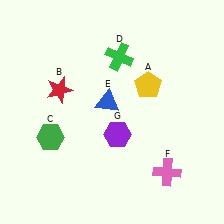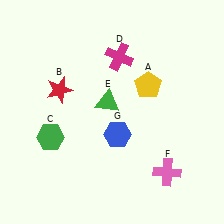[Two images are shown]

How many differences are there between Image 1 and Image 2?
There are 3 differences between the two images.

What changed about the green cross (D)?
In Image 1, D is green. In Image 2, it changed to magenta.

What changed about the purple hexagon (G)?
In Image 1, G is purple. In Image 2, it changed to blue.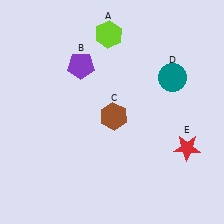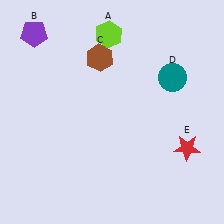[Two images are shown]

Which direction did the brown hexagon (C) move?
The brown hexagon (C) moved up.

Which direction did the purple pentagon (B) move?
The purple pentagon (B) moved left.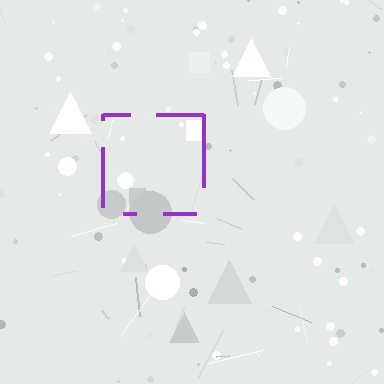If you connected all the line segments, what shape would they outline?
They would outline a square.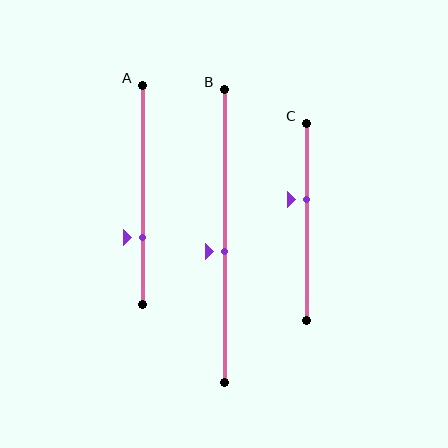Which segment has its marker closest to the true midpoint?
Segment B has its marker closest to the true midpoint.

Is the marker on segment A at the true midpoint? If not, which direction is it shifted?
No, the marker on segment A is shifted downward by about 20% of the segment length.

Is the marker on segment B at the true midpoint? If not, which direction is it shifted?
No, the marker on segment B is shifted downward by about 6% of the segment length.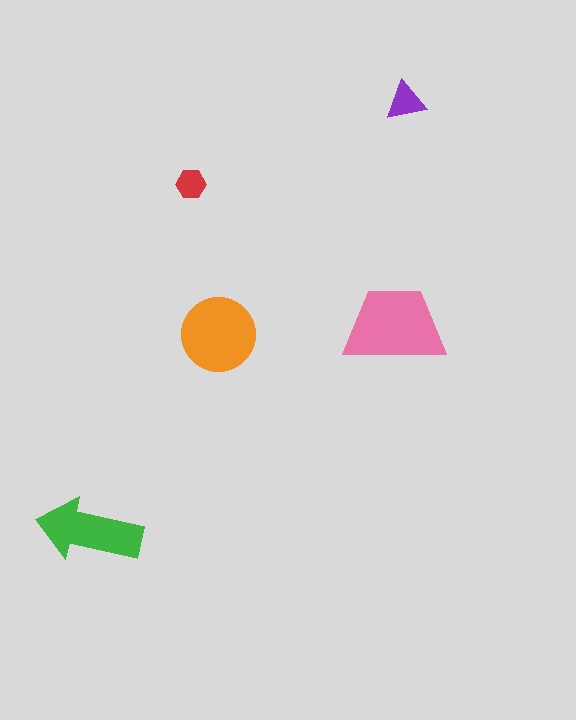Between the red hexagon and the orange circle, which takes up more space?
The orange circle.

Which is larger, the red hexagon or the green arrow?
The green arrow.